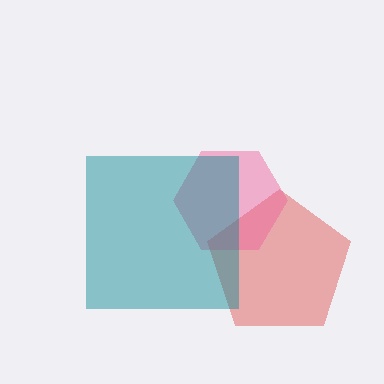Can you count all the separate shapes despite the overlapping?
Yes, there are 3 separate shapes.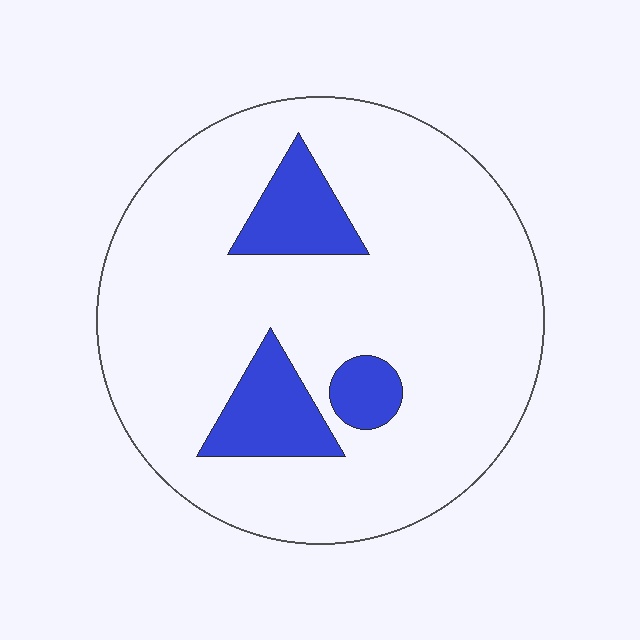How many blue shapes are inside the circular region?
3.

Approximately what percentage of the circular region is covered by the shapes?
Approximately 15%.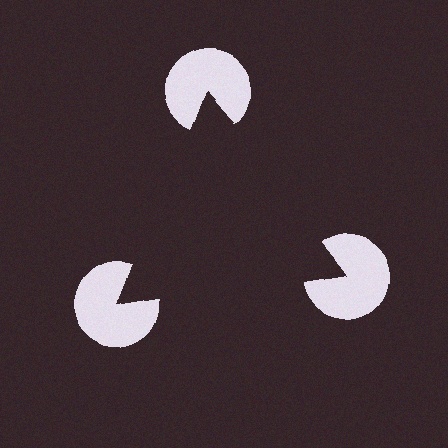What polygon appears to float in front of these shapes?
An illusory triangle — its edges are inferred from the aligned wedge cuts in the pac-man discs, not physically drawn.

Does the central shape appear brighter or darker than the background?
It typically appears slightly darker than the background, even though no actual brightness change is drawn.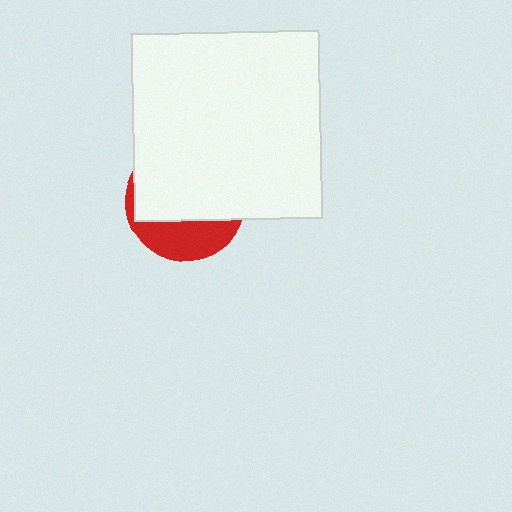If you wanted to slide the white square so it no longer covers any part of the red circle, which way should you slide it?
Slide it up — that is the most direct way to separate the two shapes.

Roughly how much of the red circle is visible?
A small part of it is visible (roughly 33%).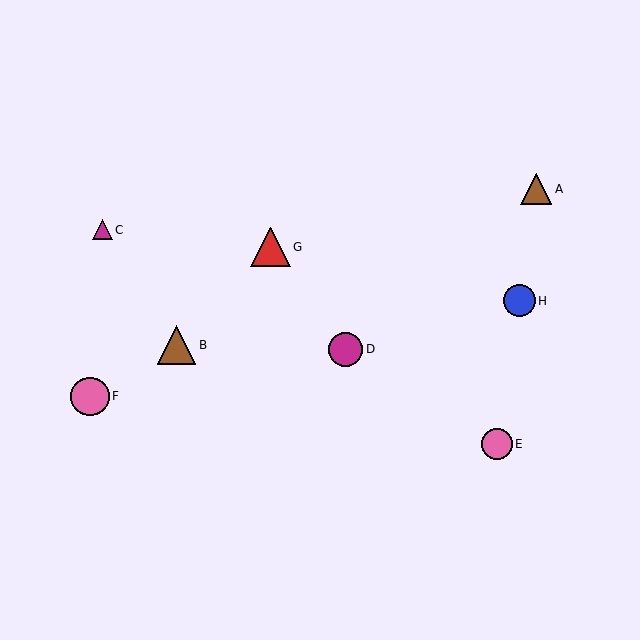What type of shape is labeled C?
Shape C is a magenta triangle.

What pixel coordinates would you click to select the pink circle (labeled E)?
Click at (497, 444) to select the pink circle E.